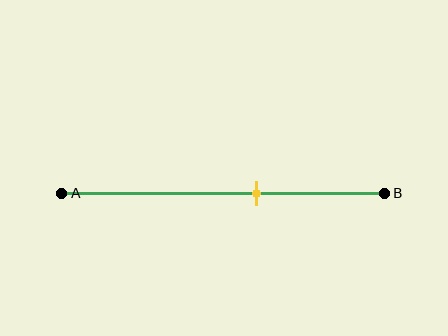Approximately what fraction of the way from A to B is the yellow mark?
The yellow mark is approximately 60% of the way from A to B.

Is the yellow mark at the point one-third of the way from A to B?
No, the mark is at about 60% from A, not at the 33% one-third point.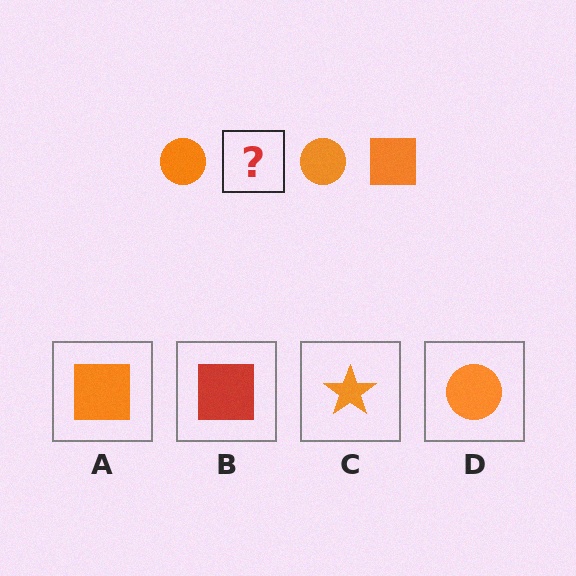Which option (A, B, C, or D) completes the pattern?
A.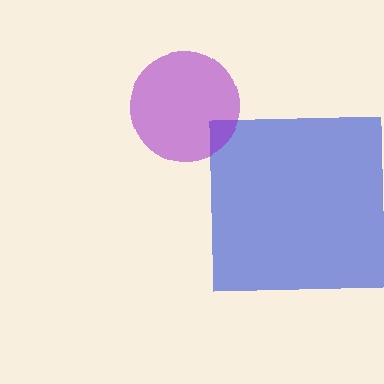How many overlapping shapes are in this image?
There are 2 overlapping shapes in the image.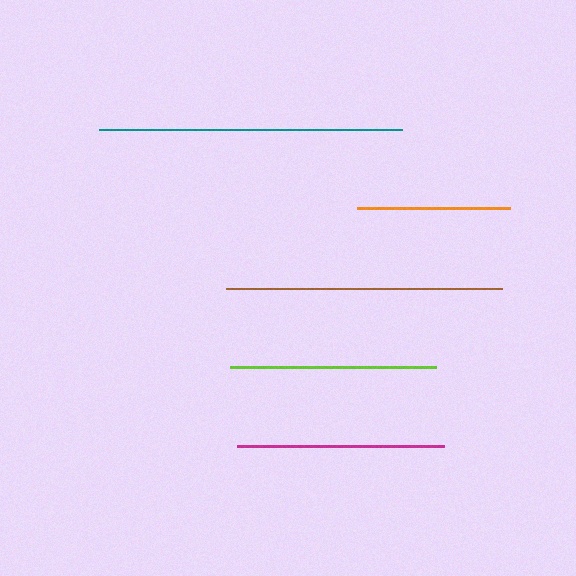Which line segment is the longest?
The teal line is the longest at approximately 303 pixels.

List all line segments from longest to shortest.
From longest to shortest: teal, brown, magenta, lime, orange.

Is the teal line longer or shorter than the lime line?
The teal line is longer than the lime line.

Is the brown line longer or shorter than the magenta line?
The brown line is longer than the magenta line.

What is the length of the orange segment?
The orange segment is approximately 153 pixels long.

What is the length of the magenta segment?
The magenta segment is approximately 206 pixels long.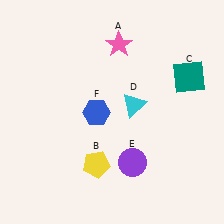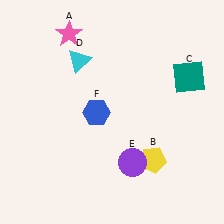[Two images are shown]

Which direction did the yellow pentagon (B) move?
The yellow pentagon (B) moved right.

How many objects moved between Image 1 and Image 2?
3 objects moved between the two images.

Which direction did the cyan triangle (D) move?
The cyan triangle (D) moved left.